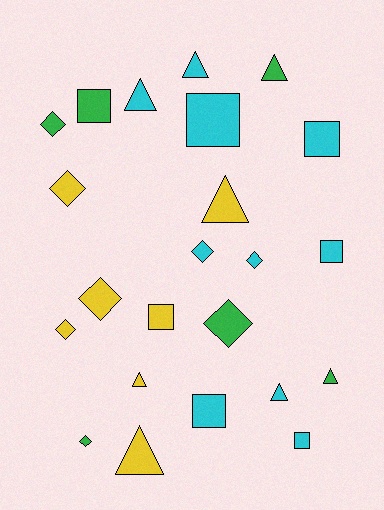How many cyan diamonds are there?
There are 2 cyan diamonds.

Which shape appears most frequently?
Triangle, with 8 objects.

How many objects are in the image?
There are 23 objects.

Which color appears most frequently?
Cyan, with 10 objects.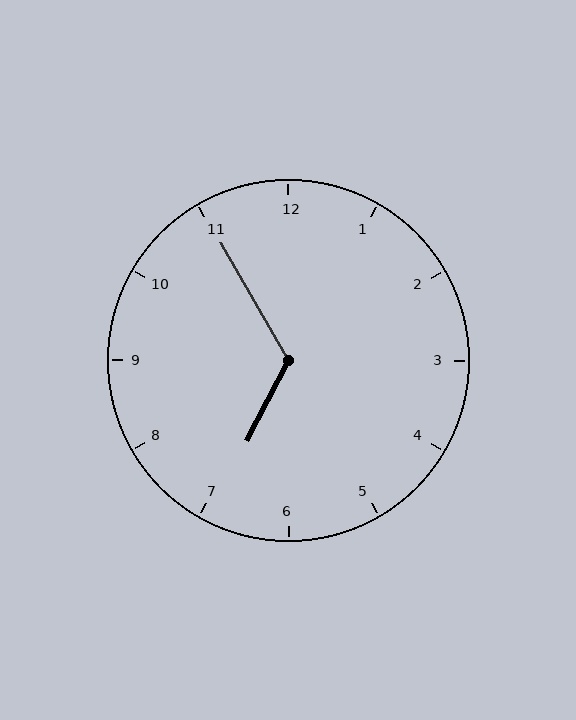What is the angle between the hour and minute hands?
Approximately 122 degrees.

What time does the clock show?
6:55.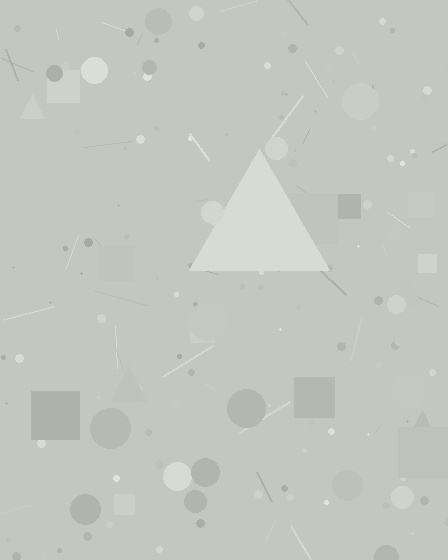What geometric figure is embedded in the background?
A triangle is embedded in the background.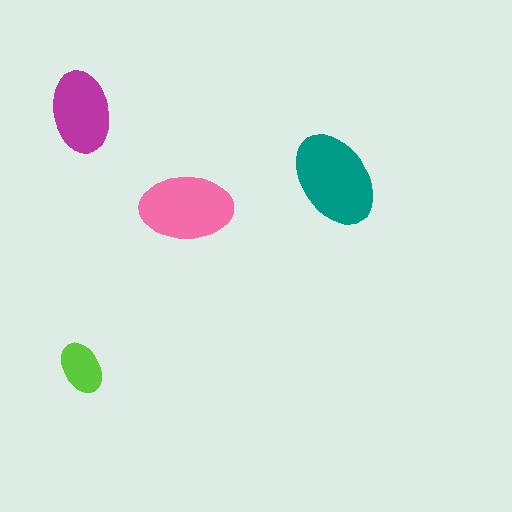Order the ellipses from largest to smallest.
the teal one, the pink one, the magenta one, the lime one.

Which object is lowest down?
The lime ellipse is bottommost.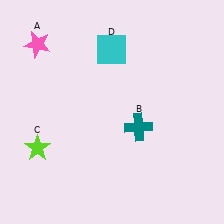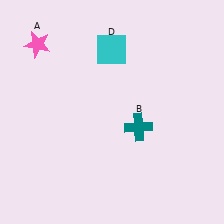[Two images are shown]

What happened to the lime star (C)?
The lime star (C) was removed in Image 2. It was in the bottom-left area of Image 1.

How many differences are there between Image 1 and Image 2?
There is 1 difference between the two images.